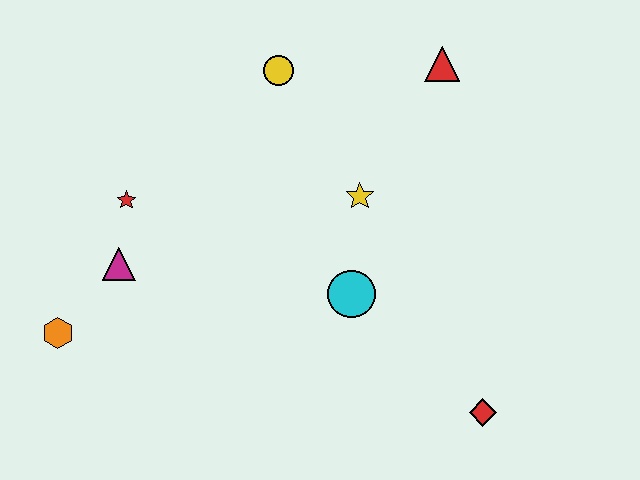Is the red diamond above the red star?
No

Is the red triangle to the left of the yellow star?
No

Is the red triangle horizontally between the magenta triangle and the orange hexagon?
No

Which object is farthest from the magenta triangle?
The red diamond is farthest from the magenta triangle.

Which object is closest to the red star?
The magenta triangle is closest to the red star.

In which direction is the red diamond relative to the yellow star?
The red diamond is below the yellow star.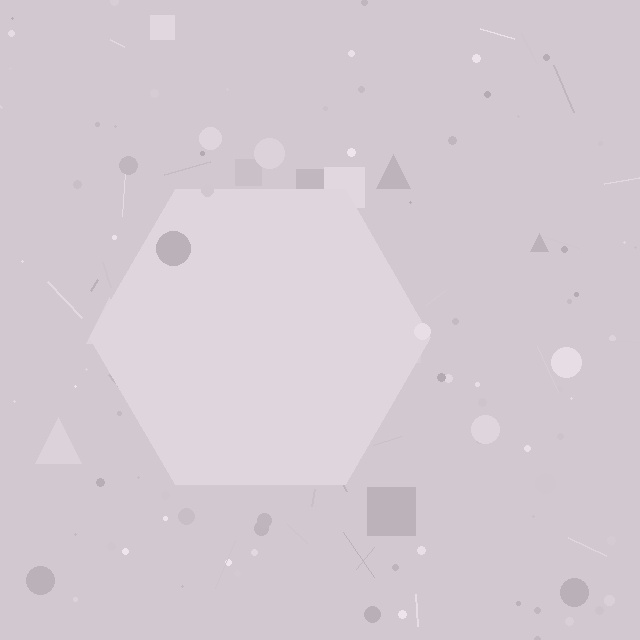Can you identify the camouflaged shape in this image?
The camouflaged shape is a hexagon.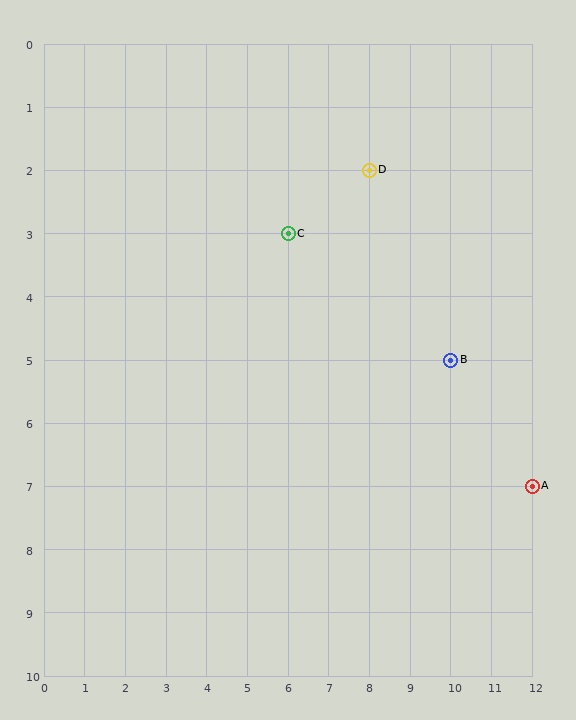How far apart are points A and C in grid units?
Points A and C are 6 columns and 4 rows apart (about 7.2 grid units diagonally).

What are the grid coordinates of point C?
Point C is at grid coordinates (6, 3).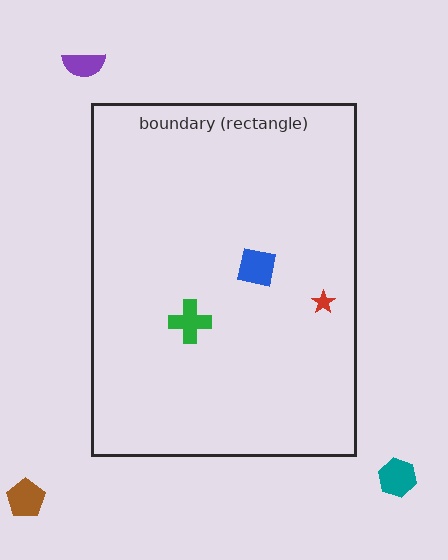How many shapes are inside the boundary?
3 inside, 3 outside.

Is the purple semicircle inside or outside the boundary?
Outside.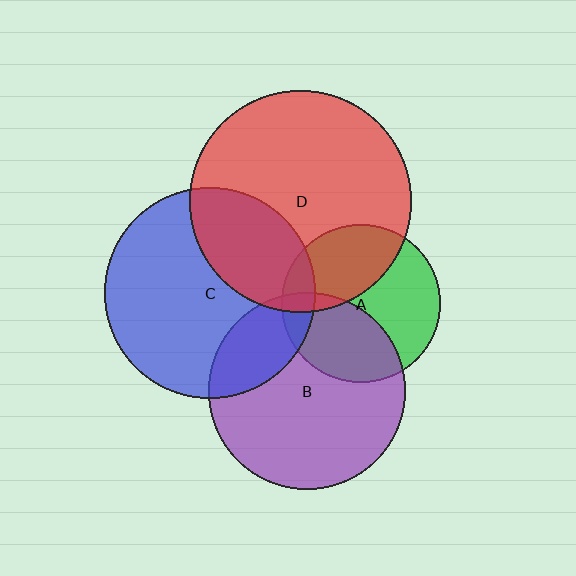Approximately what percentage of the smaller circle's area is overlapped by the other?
Approximately 40%.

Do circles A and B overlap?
Yes.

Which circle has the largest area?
Circle D (red).